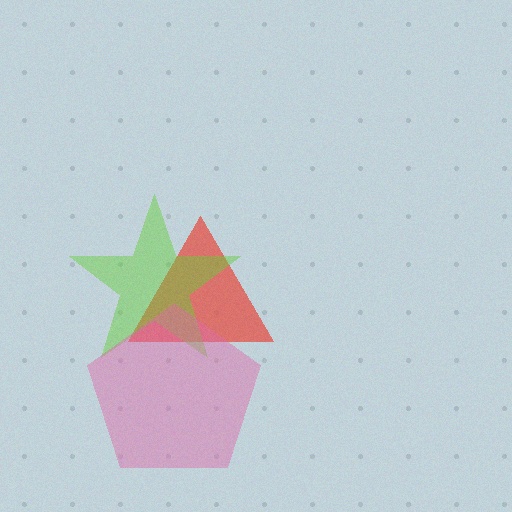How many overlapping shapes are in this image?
There are 3 overlapping shapes in the image.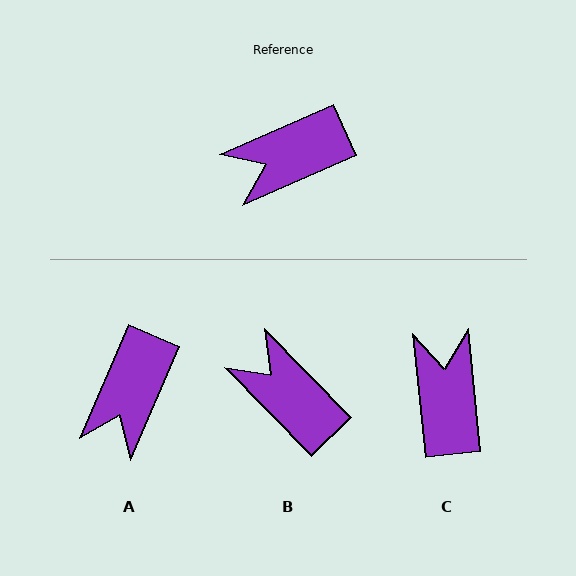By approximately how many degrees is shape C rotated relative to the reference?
Approximately 108 degrees clockwise.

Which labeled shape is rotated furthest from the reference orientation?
C, about 108 degrees away.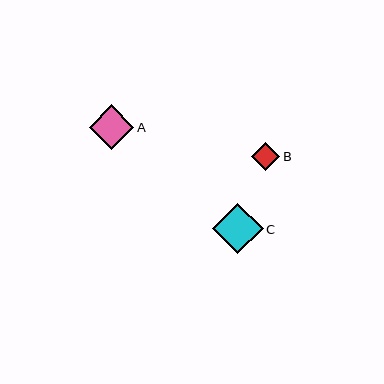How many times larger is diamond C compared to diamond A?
Diamond C is approximately 1.1 times the size of diamond A.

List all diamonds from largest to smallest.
From largest to smallest: C, A, B.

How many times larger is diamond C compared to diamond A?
Diamond C is approximately 1.1 times the size of diamond A.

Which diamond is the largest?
Diamond C is the largest with a size of approximately 51 pixels.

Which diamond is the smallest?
Diamond B is the smallest with a size of approximately 29 pixels.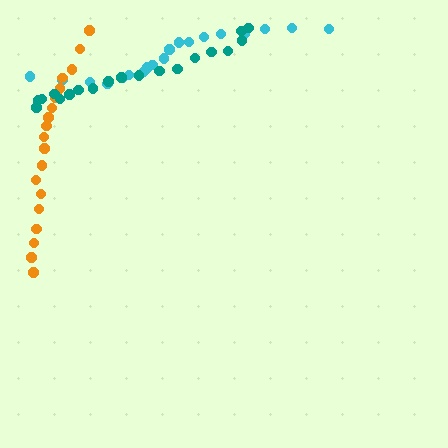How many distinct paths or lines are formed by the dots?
There are 3 distinct paths.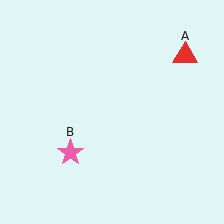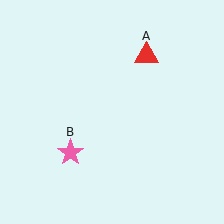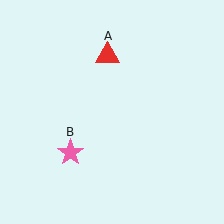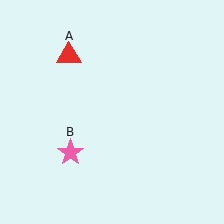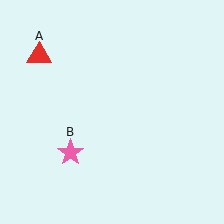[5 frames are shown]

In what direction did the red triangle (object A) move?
The red triangle (object A) moved left.